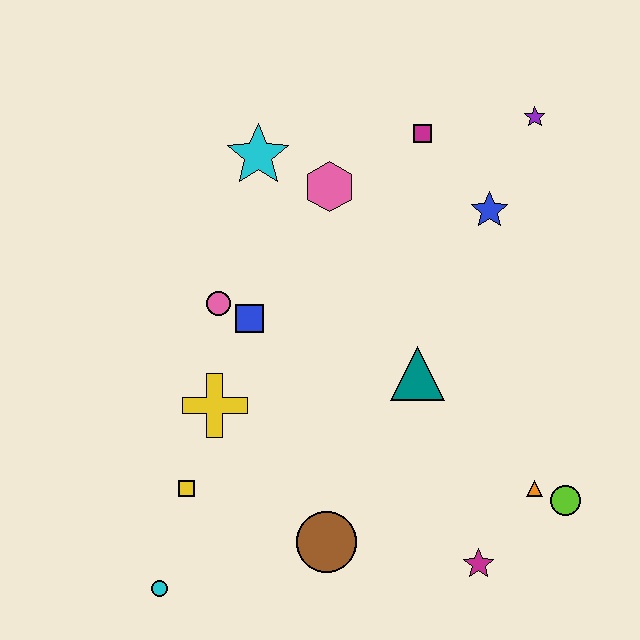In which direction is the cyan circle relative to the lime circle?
The cyan circle is to the left of the lime circle.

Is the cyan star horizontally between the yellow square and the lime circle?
Yes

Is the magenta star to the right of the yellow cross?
Yes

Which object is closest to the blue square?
The pink circle is closest to the blue square.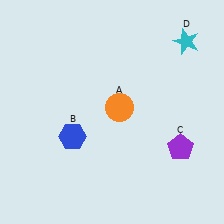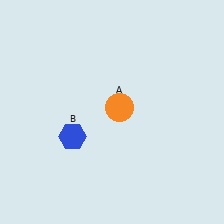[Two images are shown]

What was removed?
The cyan star (D), the purple pentagon (C) were removed in Image 2.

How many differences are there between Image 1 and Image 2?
There are 2 differences between the two images.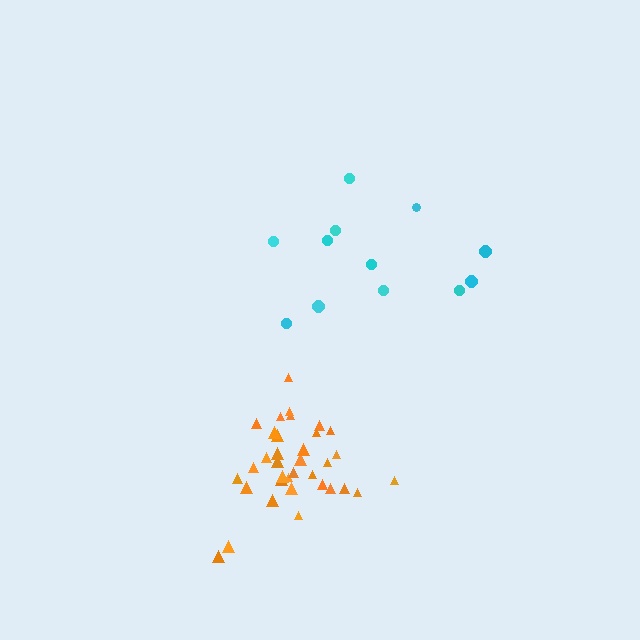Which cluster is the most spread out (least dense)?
Cyan.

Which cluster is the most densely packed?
Orange.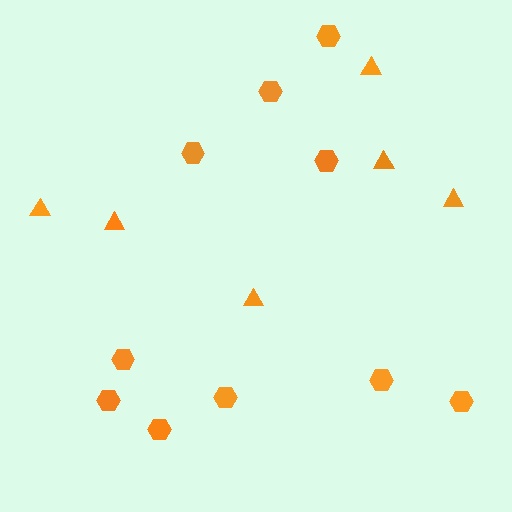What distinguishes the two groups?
There are 2 groups: one group of triangles (6) and one group of hexagons (10).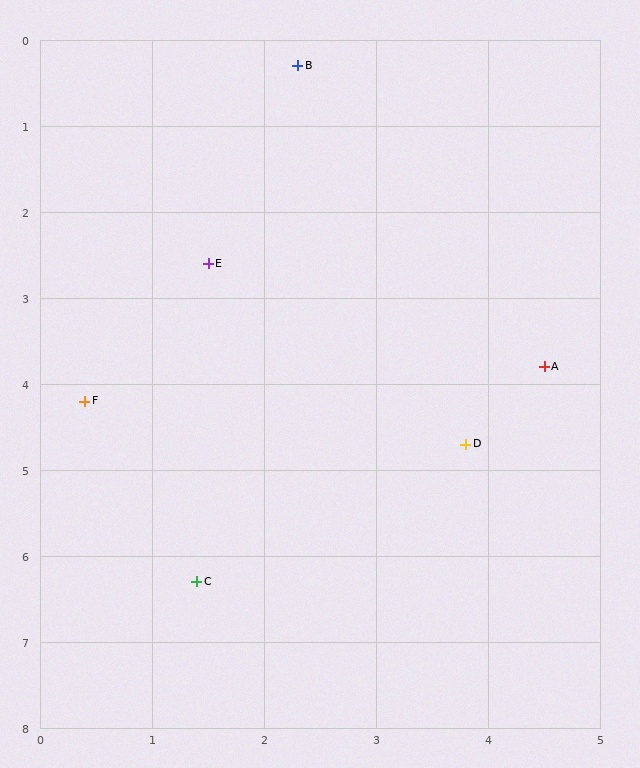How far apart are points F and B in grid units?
Points F and B are about 4.3 grid units apart.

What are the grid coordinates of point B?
Point B is at approximately (2.3, 0.3).